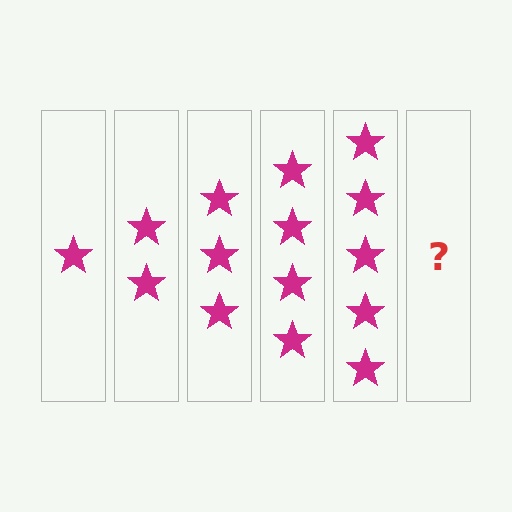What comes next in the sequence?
The next element should be 6 stars.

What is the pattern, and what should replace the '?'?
The pattern is that each step adds one more star. The '?' should be 6 stars.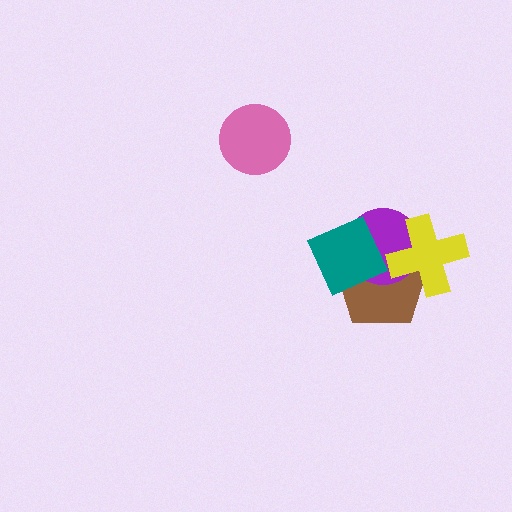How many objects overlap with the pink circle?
0 objects overlap with the pink circle.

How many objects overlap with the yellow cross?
2 objects overlap with the yellow cross.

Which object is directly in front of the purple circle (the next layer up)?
The teal diamond is directly in front of the purple circle.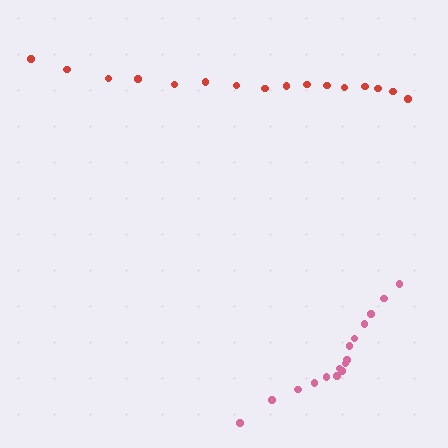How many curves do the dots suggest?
There are 2 distinct paths.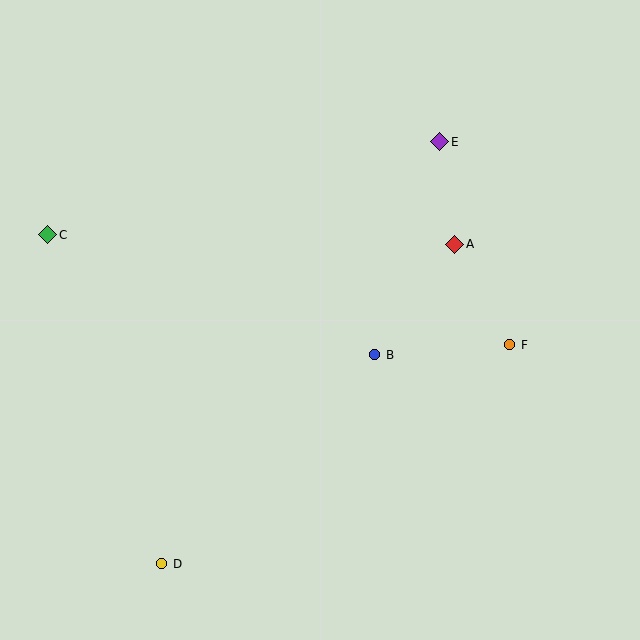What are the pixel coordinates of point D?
Point D is at (162, 564).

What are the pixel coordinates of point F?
Point F is at (510, 345).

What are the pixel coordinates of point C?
Point C is at (48, 235).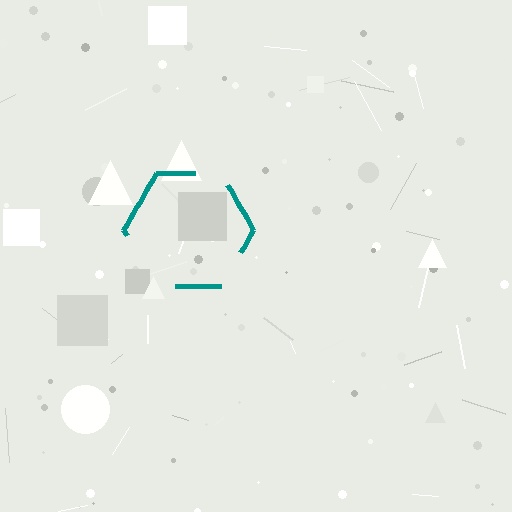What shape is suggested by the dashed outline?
The dashed outline suggests a hexagon.